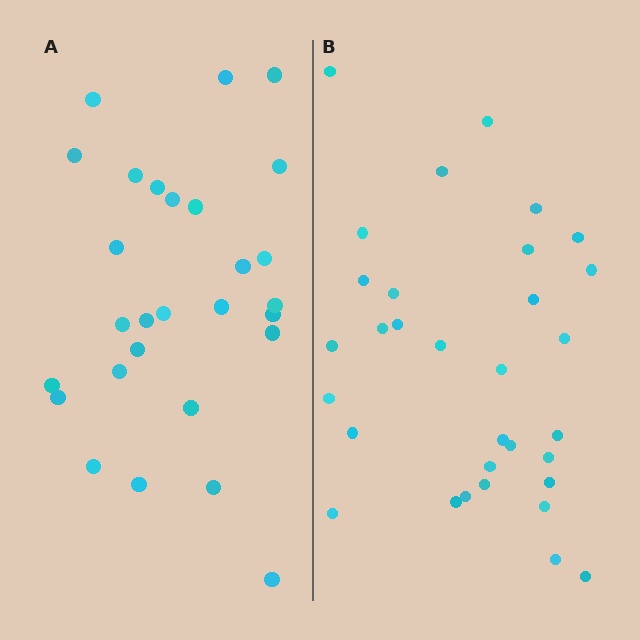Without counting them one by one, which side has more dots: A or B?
Region B (the right region) has more dots.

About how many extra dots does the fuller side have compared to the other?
Region B has about 4 more dots than region A.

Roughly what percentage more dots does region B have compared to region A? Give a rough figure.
About 15% more.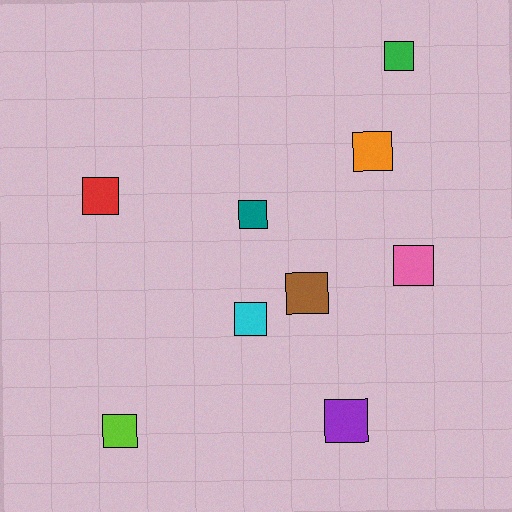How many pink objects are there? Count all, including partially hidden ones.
There is 1 pink object.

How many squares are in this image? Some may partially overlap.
There are 9 squares.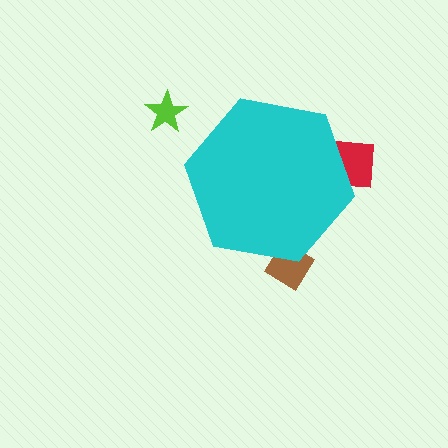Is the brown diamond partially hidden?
Yes, the brown diamond is partially hidden behind the cyan hexagon.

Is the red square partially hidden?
Yes, the red square is partially hidden behind the cyan hexagon.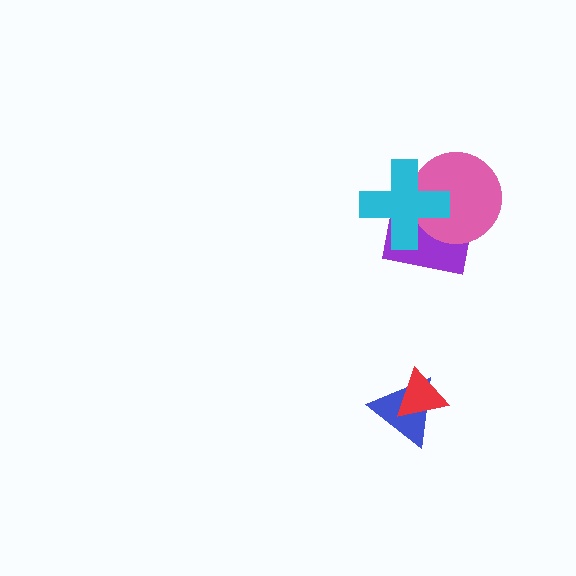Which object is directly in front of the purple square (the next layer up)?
The pink circle is directly in front of the purple square.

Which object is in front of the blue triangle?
The red triangle is in front of the blue triangle.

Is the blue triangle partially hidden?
Yes, it is partially covered by another shape.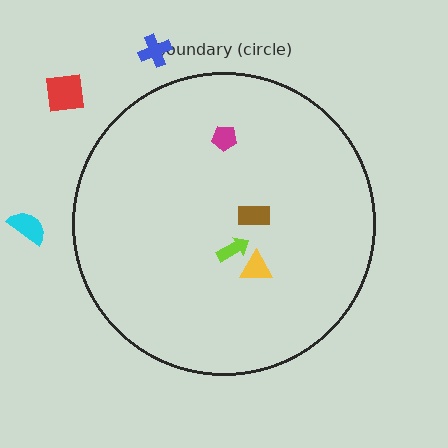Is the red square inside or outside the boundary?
Outside.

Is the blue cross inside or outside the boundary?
Outside.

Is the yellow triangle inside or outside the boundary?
Inside.